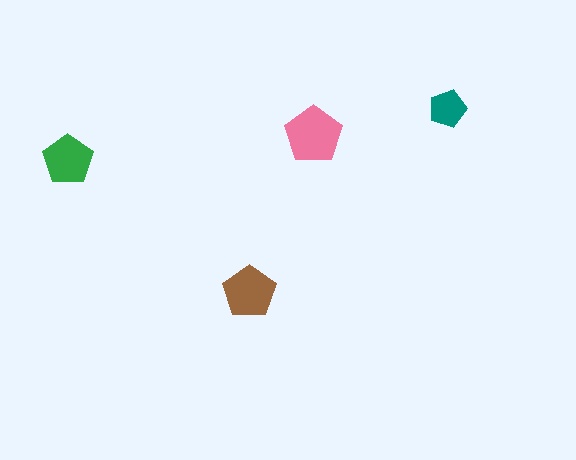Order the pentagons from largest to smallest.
the pink one, the brown one, the green one, the teal one.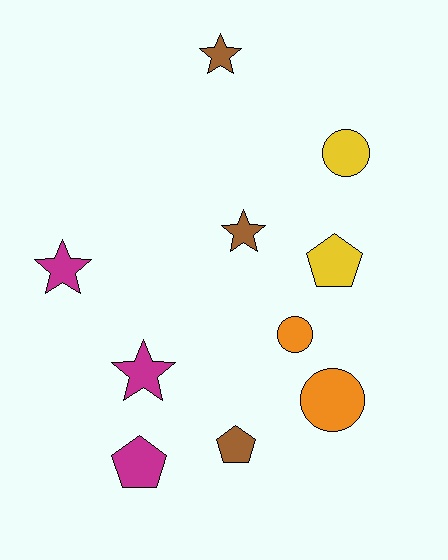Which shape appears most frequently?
Star, with 4 objects.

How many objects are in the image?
There are 10 objects.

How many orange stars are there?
There are no orange stars.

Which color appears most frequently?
Magenta, with 3 objects.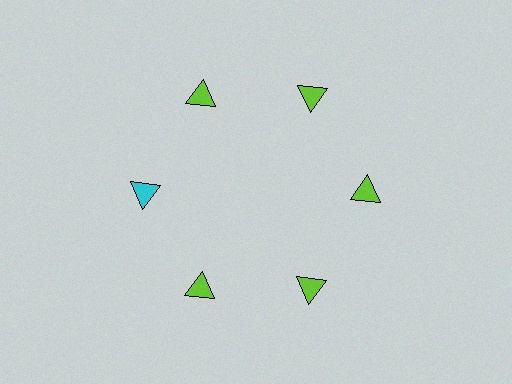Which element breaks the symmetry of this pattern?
The cyan triangle at roughly the 9 o'clock position breaks the symmetry. All other shapes are lime triangles.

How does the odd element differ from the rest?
It has a different color: cyan instead of lime.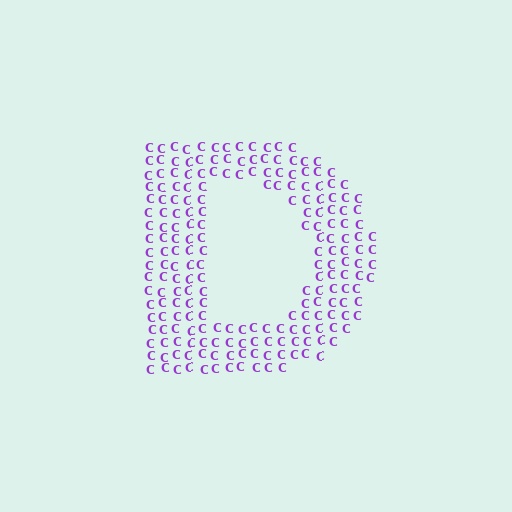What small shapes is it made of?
It is made of small letter C's.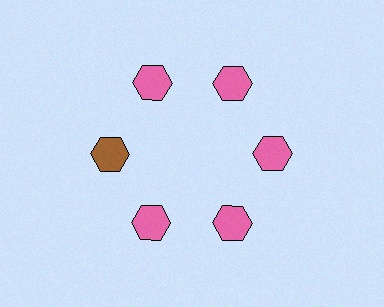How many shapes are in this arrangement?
There are 6 shapes arranged in a ring pattern.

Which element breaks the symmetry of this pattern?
The brown hexagon at roughly the 9 o'clock position breaks the symmetry. All other shapes are pink hexagons.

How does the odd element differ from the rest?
It has a different color: brown instead of pink.